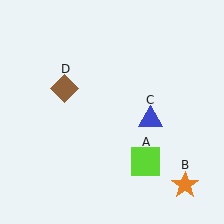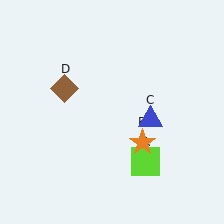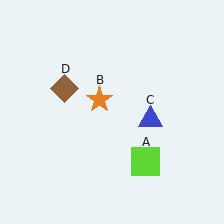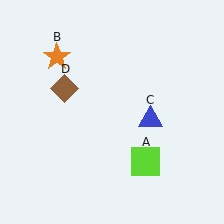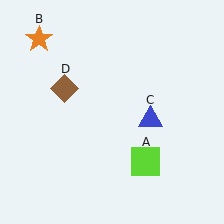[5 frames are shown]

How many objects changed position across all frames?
1 object changed position: orange star (object B).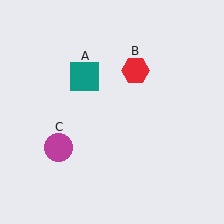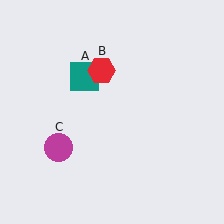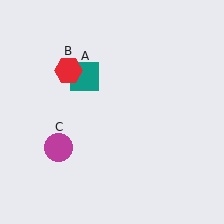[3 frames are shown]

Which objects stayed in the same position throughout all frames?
Teal square (object A) and magenta circle (object C) remained stationary.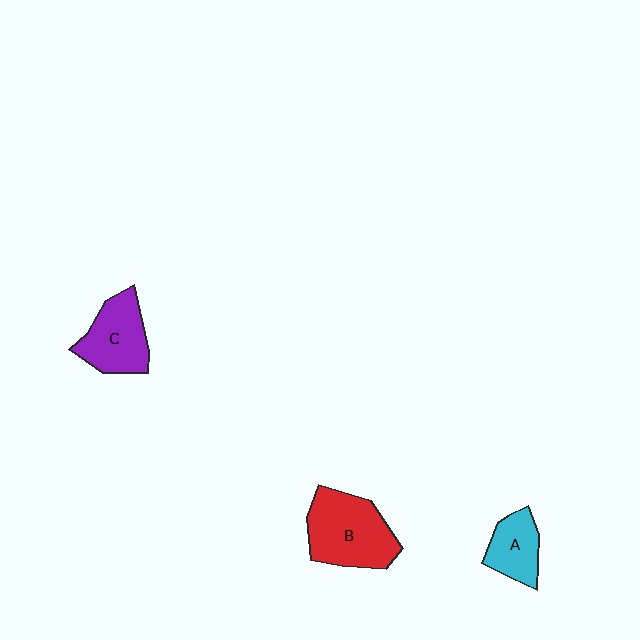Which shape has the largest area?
Shape B (red).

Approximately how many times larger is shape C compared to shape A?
Approximately 1.4 times.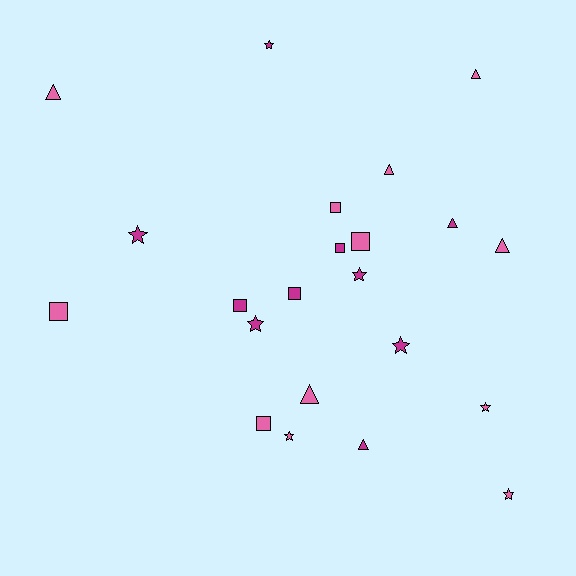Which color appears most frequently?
Pink, with 12 objects.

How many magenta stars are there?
There are 5 magenta stars.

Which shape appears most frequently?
Star, with 8 objects.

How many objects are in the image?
There are 22 objects.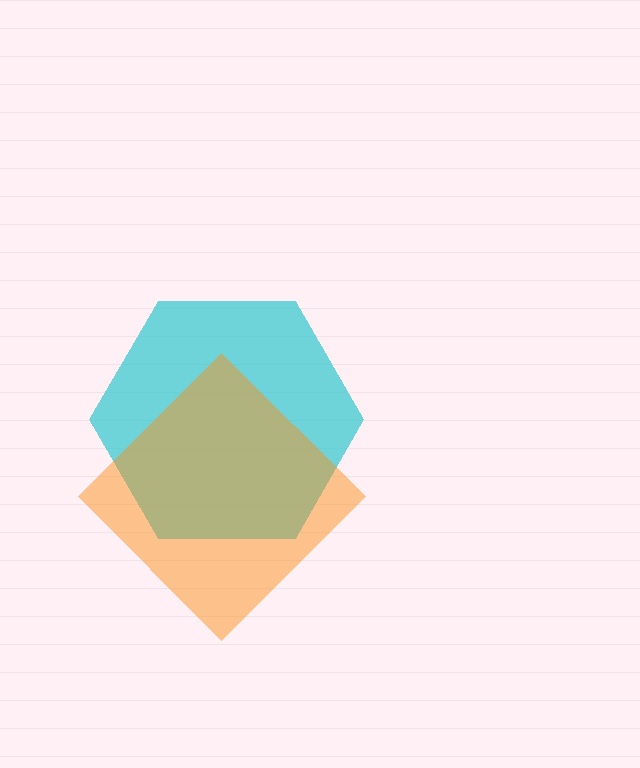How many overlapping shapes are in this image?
There are 2 overlapping shapes in the image.